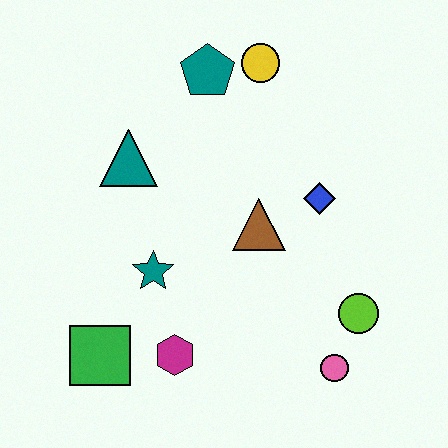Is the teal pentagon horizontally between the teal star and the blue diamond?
Yes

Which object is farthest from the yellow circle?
The green square is farthest from the yellow circle.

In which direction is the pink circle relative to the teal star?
The pink circle is to the right of the teal star.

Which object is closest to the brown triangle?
The blue diamond is closest to the brown triangle.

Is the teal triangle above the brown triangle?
Yes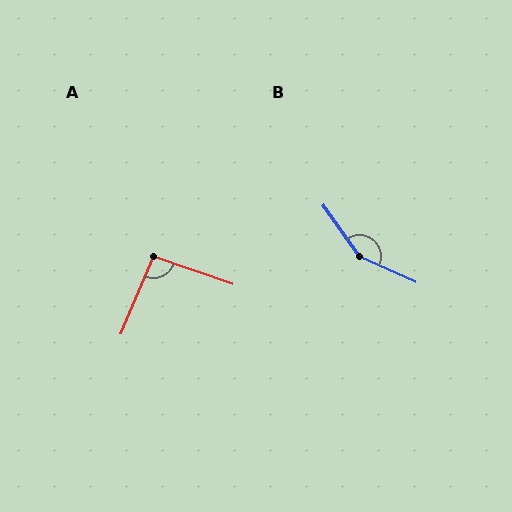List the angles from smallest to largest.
A (94°), B (150°).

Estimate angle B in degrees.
Approximately 150 degrees.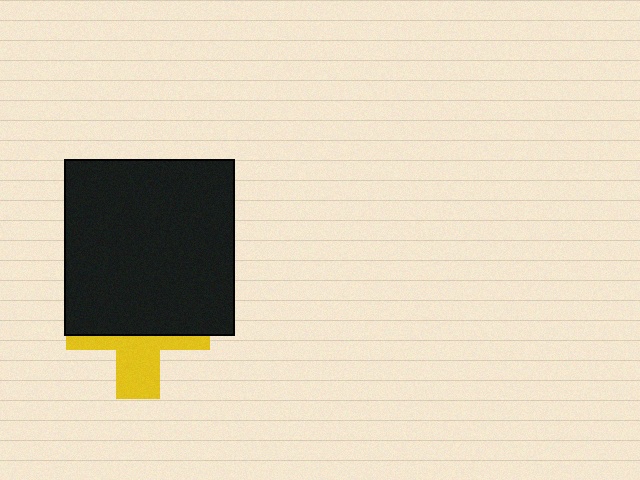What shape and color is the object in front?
The object in front is a black rectangle.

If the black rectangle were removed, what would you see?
You would see the complete yellow cross.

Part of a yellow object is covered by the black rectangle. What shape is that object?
It is a cross.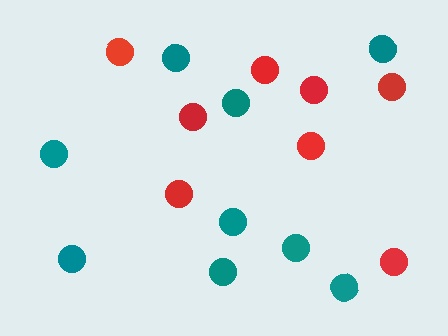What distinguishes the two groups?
There are 2 groups: one group of teal circles (9) and one group of red circles (8).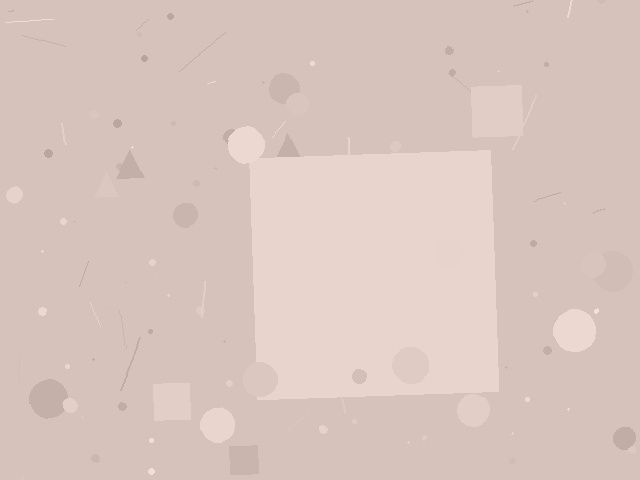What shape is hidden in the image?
A square is hidden in the image.